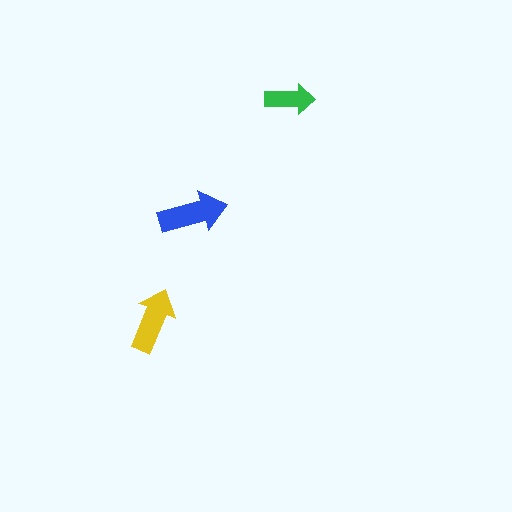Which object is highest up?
The green arrow is topmost.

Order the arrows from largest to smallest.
the blue one, the yellow one, the green one.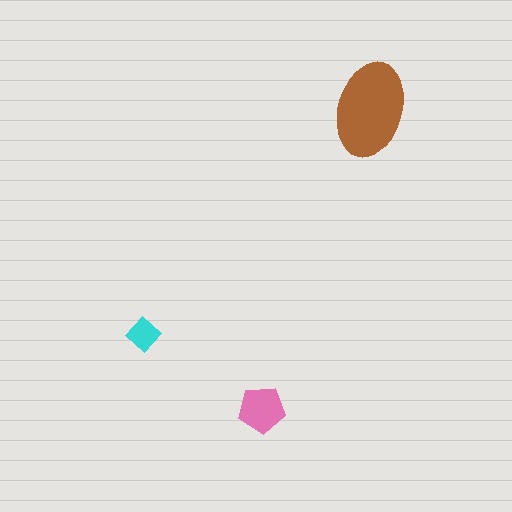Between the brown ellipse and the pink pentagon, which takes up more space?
The brown ellipse.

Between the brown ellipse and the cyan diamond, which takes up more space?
The brown ellipse.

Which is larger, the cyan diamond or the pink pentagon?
The pink pentagon.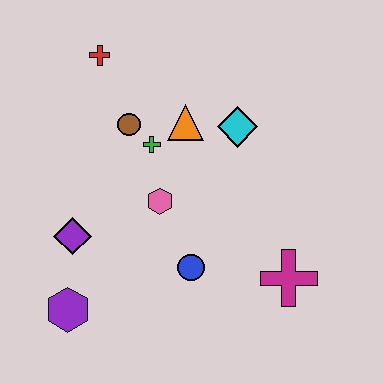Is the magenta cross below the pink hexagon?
Yes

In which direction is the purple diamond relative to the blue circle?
The purple diamond is to the left of the blue circle.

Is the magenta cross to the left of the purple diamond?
No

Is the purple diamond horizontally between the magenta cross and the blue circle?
No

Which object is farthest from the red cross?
The magenta cross is farthest from the red cross.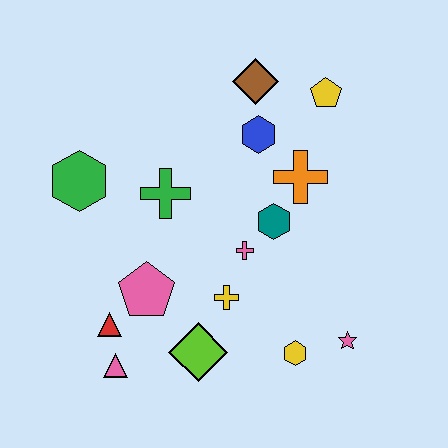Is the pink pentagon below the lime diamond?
No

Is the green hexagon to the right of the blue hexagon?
No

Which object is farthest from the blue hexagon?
The pink triangle is farthest from the blue hexagon.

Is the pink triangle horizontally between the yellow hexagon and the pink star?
No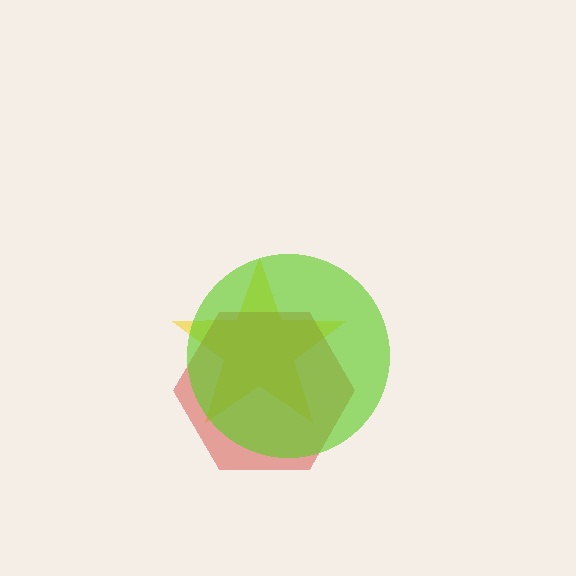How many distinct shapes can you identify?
There are 3 distinct shapes: a yellow star, a red hexagon, a lime circle.